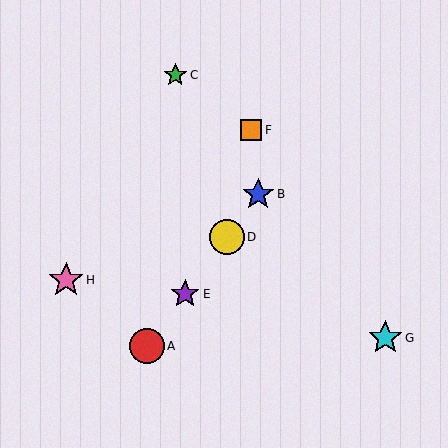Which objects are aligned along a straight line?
Objects A, B, D, E are aligned along a straight line.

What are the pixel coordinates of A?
Object A is at (147, 346).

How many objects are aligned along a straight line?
4 objects (A, B, D, E) are aligned along a straight line.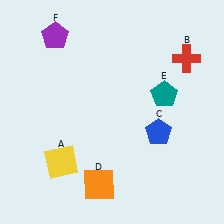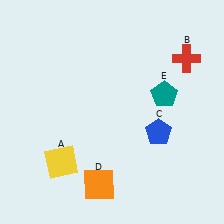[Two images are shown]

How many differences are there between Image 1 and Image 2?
There is 1 difference between the two images.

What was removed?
The purple pentagon (F) was removed in Image 2.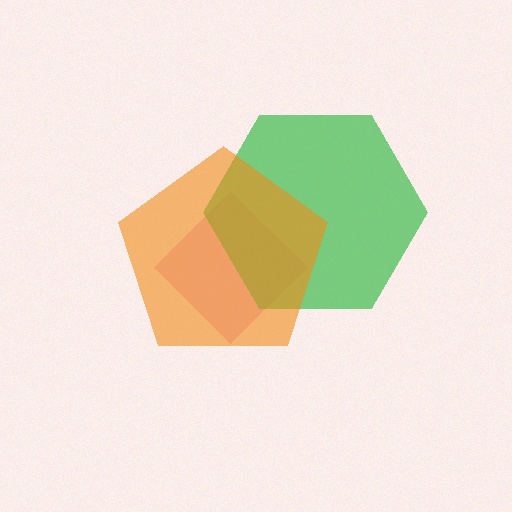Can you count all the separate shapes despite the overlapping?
Yes, there are 3 separate shapes.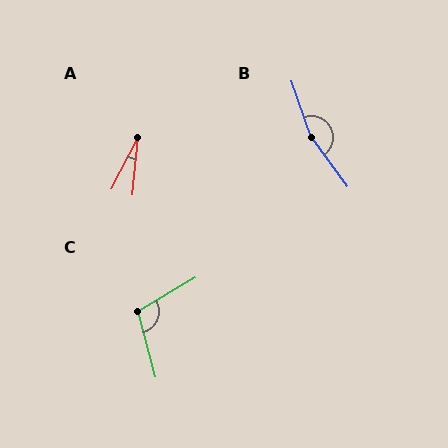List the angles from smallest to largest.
A (22°), C (105°), B (163°).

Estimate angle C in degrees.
Approximately 105 degrees.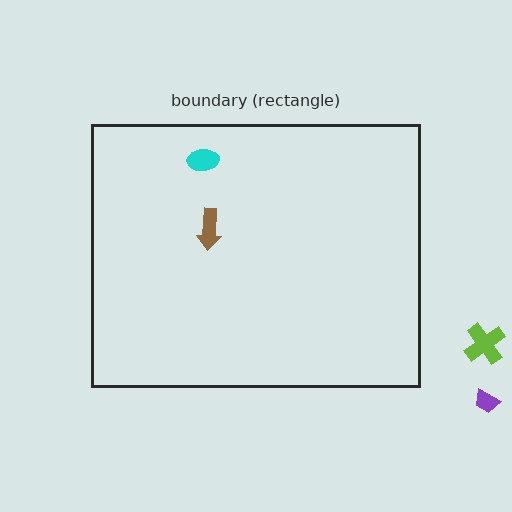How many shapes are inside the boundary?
2 inside, 2 outside.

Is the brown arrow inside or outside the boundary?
Inside.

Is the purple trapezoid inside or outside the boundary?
Outside.